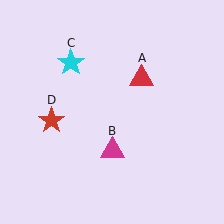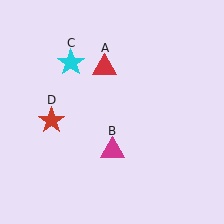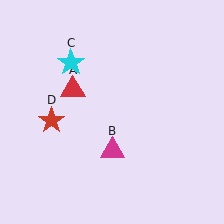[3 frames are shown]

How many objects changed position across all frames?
1 object changed position: red triangle (object A).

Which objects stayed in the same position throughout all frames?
Magenta triangle (object B) and cyan star (object C) and red star (object D) remained stationary.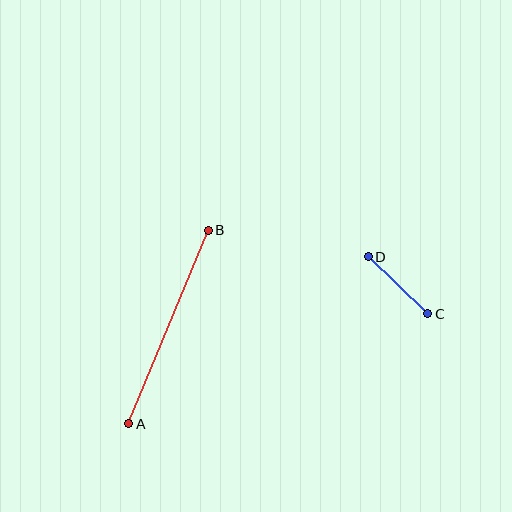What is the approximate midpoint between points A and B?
The midpoint is at approximately (169, 327) pixels.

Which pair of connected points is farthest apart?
Points A and B are farthest apart.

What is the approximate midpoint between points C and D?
The midpoint is at approximately (398, 285) pixels.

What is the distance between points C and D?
The distance is approximately 82 pixels.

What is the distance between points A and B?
The distance is approximately 209 pixels.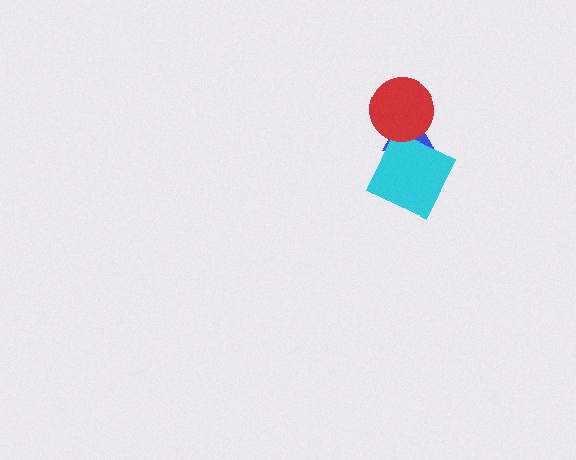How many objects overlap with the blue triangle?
2 objects overlap with the blue triangle.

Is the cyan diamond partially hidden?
Yes, it is partially covered by another shape.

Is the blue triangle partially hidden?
Yes, it is partially covered by another shape.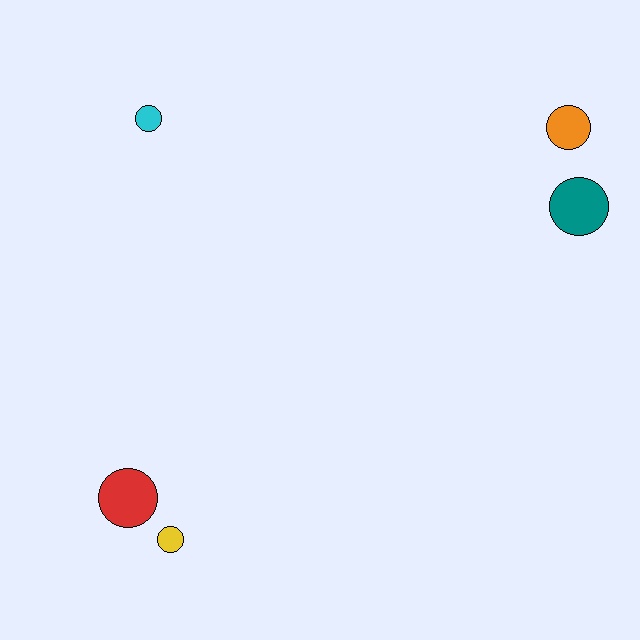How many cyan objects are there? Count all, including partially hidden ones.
There is 1 cyan object.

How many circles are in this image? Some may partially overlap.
There are 5 circles.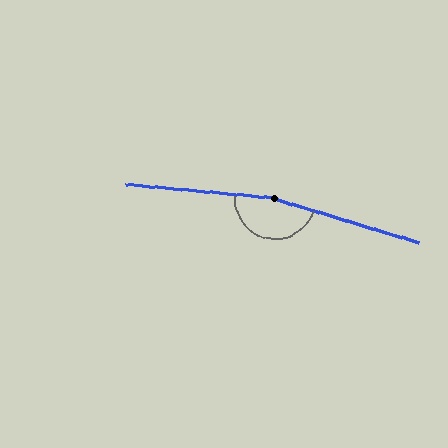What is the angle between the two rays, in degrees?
Approximately 168 degrees.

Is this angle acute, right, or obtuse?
It is obtuse.